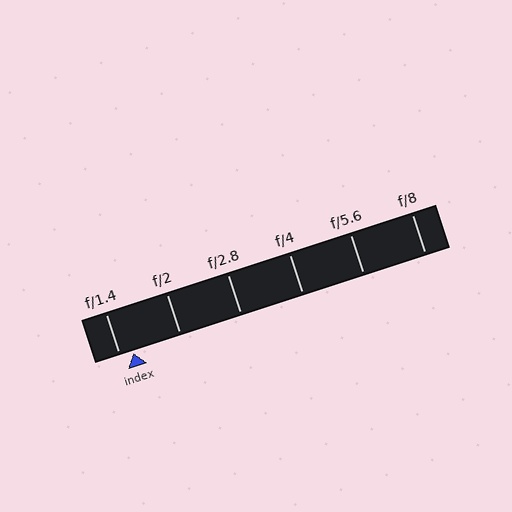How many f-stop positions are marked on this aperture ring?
There are 6 f-stop positions marked.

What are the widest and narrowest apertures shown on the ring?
The widest aperture shown is f/1.4 and the narrowest is f/8.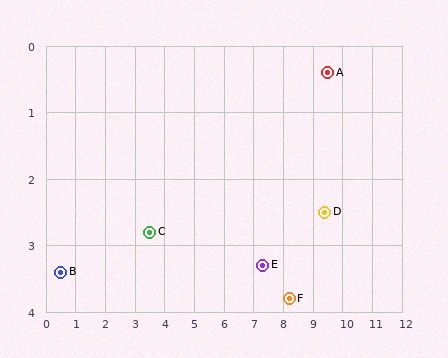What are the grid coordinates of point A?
Point A is at approximately (9.5, 0.4).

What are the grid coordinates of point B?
Point B is at approximately (0.5, 3.4).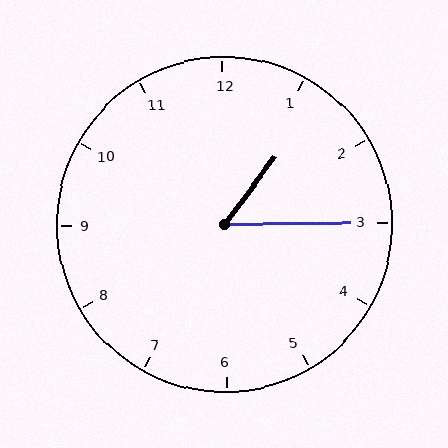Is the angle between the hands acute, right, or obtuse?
It is acute.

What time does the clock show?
1:15.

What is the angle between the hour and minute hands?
Approximately 52 degrees.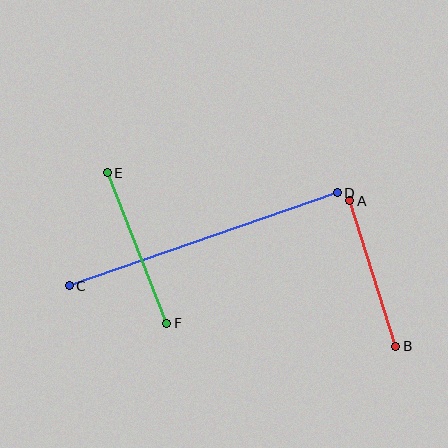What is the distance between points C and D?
The distance is approximately 284 pixels.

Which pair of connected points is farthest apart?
Points C and D are farthest apart.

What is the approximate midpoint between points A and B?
The midpoint is at approximately (373, 273) pixels.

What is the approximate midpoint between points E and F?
The midpoint is at approximately (137, 248) pixels.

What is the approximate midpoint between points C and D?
The midpoint is at approximately (203, 239) pixels.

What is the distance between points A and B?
The distance is approximately 153 pixels.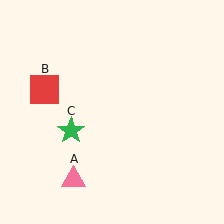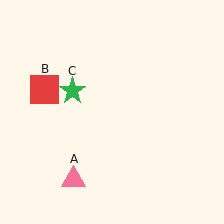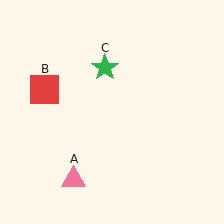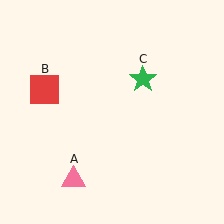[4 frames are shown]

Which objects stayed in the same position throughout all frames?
Pink triangle (object A) and red square (object B) remained stationary.